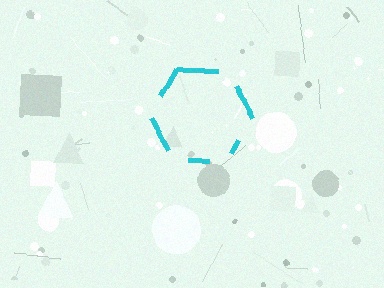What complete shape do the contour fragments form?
The contour fragments form a hexagon.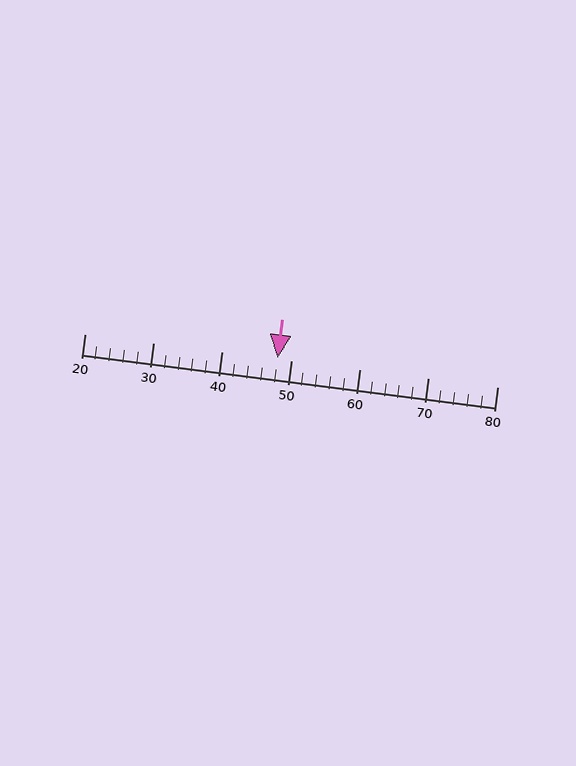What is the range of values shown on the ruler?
The ruler shows values from 20 to 80.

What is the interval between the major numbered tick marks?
The major tick marks are spaced 10 units apart.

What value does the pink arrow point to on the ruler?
The pink arrow points to approximately 48.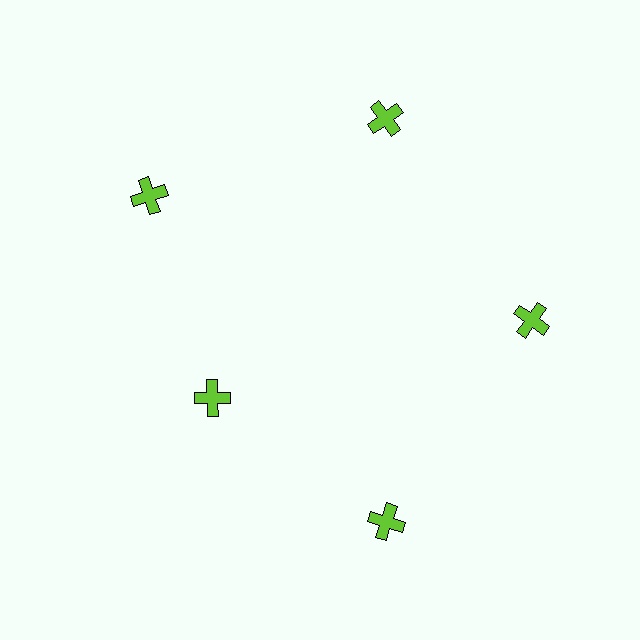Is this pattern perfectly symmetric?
No. The 5 lime crosses are arranged in a ring, but one element near the 8 o'clock position is pulled inward toward the center, breaking the 5-fold rotational symmetry.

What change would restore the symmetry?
The symmetry would be restored by moving it outward, back onto the ring so that all 5 crosses sit at equal angles and equal distance from the center.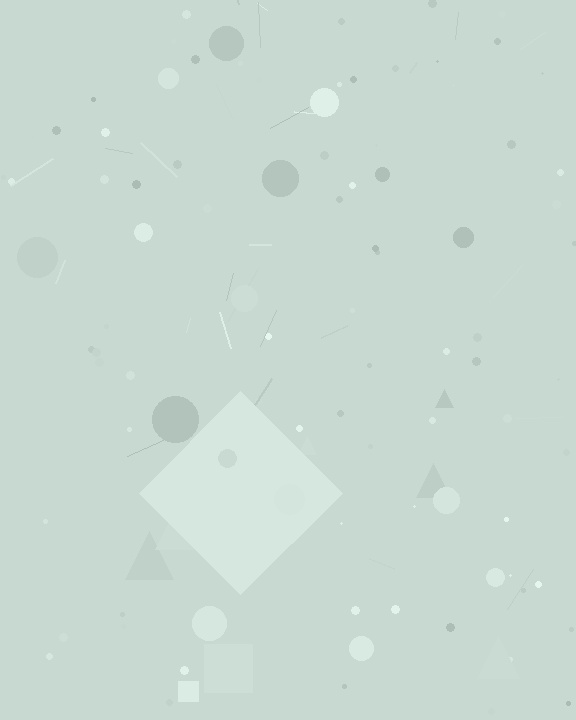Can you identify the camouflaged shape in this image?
The camouflaged shape is a diamond.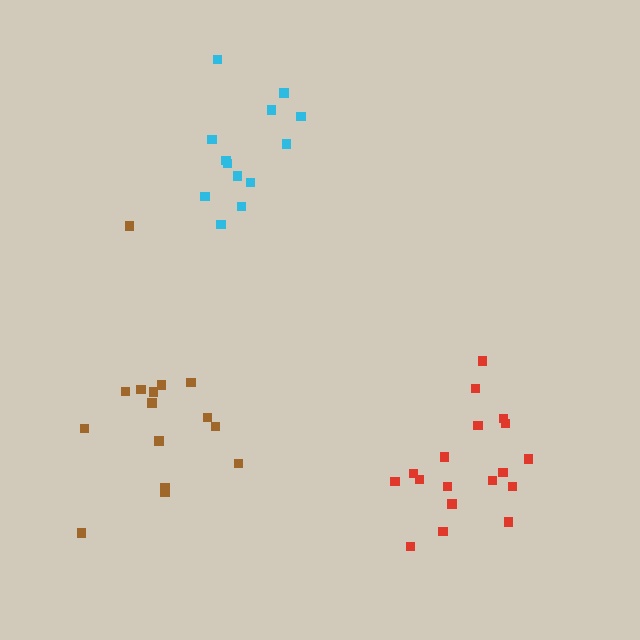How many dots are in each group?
Group 1: 13 dots, Group 2: 15 dots, Group 3: 18 dots (46 total).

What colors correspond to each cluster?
The clusters are colored: cyan, brown, red.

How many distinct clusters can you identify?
There are 3 distinct clusters.